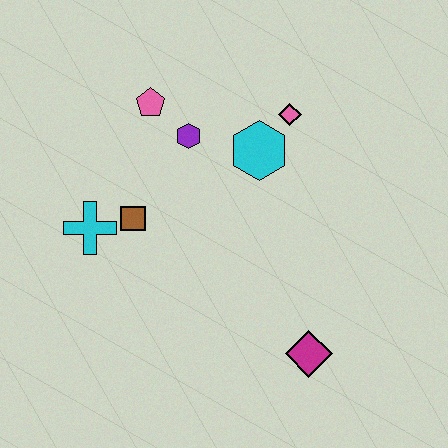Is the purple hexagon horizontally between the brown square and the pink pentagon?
No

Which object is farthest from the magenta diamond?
The pink pentagon is farthest from the magenta diamond.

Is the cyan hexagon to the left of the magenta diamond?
Yes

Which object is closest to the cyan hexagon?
The pink diamond is closest to the cyan hexagon.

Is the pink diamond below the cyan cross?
No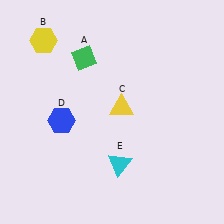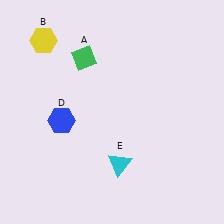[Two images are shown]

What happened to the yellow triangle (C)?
The yellow triangle (C) was removed in Image 2. It was in the top-right area of Image 1.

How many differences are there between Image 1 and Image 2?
There is 1 difference between the two images.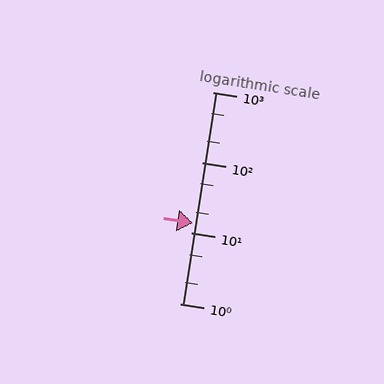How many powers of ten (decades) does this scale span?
The scale spans 3 decades, from 1 to 1000.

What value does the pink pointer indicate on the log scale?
The pointer indicates approximately 14.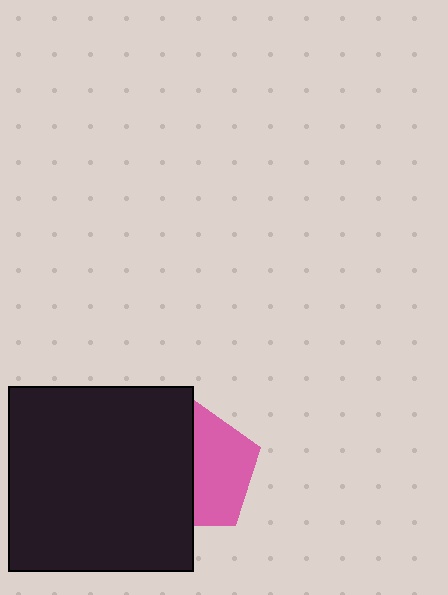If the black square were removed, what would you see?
You would see the complete pink pentagon.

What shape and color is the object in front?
The object in front is a black square.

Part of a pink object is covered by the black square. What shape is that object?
It is a pentagon.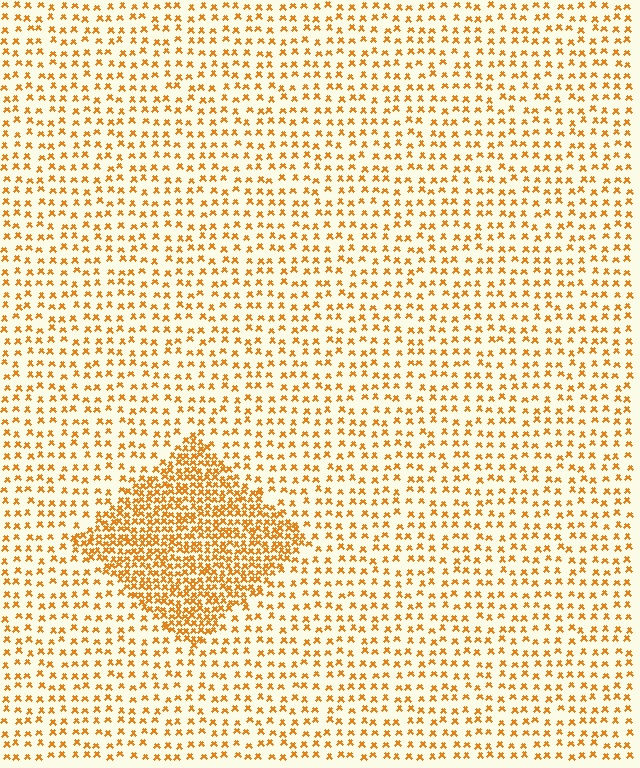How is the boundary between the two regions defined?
The boundary is defined by a change in element density (approximately 2.5x ratio). All elements are the same color, size, and shape.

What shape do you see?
I see a diamond.